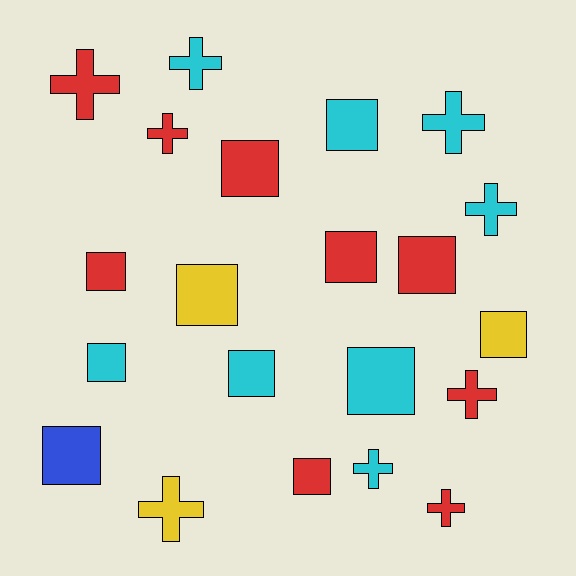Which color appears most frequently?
Red, with 9 objects.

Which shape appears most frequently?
Square, with 12 objects.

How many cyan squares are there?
There are 4 cyan squares.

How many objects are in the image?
There are 21 objects.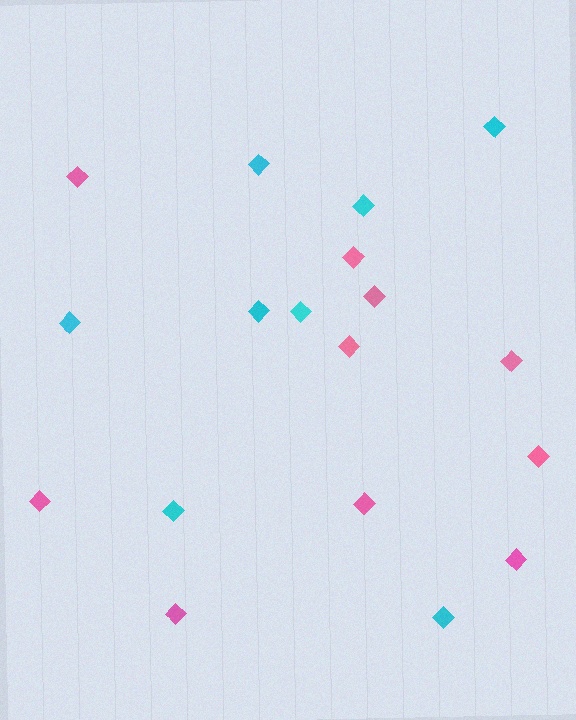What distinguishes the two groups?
There are 2 groups: one group of cyan diamonds (8) and one group of pink diamonds (10).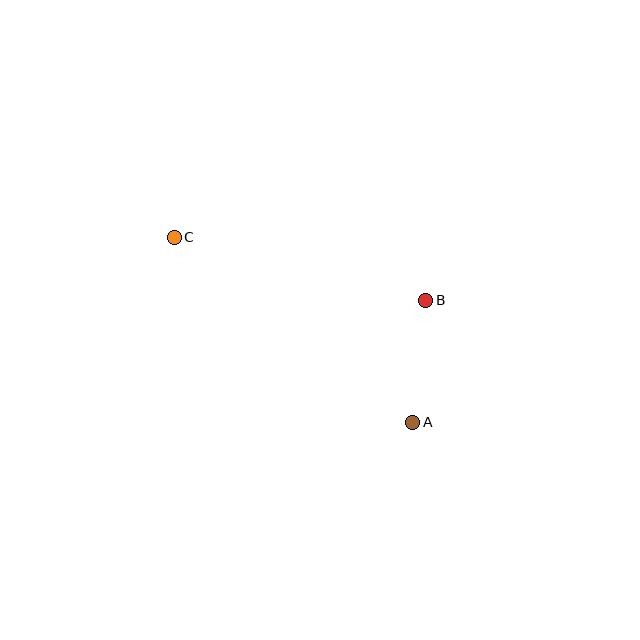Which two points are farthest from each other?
Points A and C are farthest from each other.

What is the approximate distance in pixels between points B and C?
The distance between B and C is approximately 259 pixels.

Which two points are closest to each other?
Points A and B are closest to each other.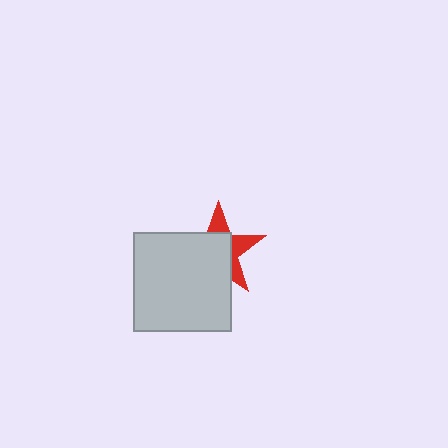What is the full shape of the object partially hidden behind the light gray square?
The partially hidden object is a red star.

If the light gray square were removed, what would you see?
You would see the complete red star.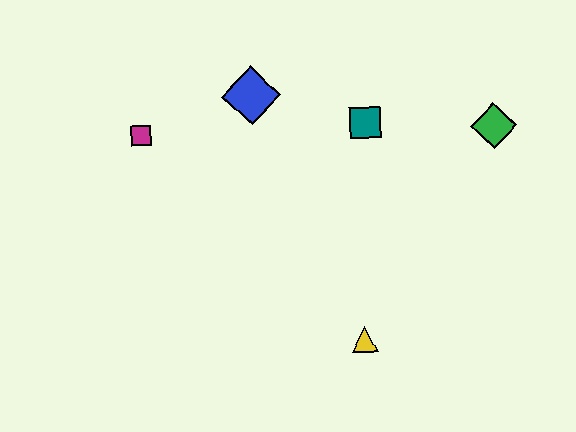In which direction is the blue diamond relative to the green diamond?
The blue diamond is to the left of the green diamond.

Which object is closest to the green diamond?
The teal square is closest to the green diamond.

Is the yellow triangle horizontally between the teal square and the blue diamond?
Yes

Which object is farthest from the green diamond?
The magenta square is farthest from the green diamond.